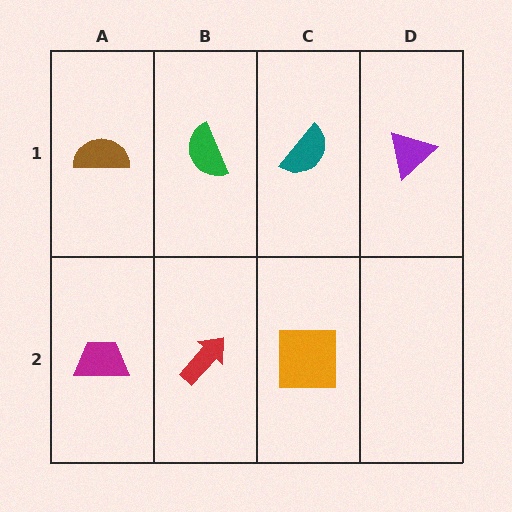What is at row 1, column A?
A brown semicircle.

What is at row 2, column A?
A magenta trapezoid.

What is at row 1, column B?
A green semicircle.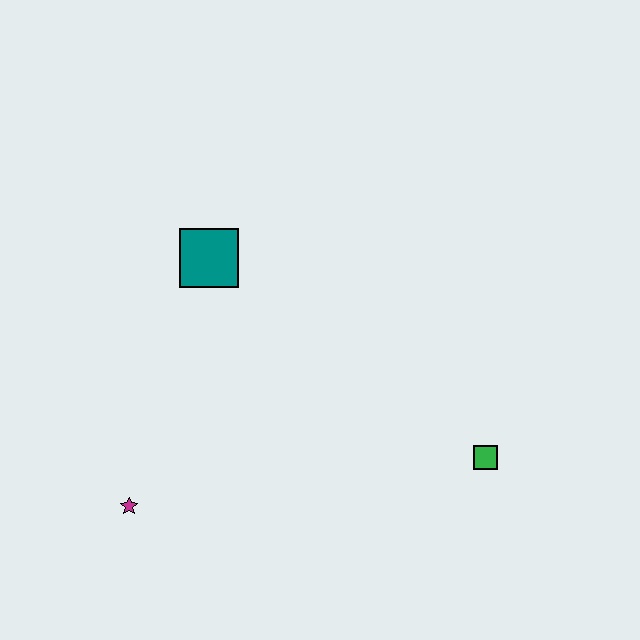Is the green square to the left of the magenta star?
No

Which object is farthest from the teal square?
The green square is farthest from the teal square.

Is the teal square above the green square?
Yes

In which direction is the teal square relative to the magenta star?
The teal square is above the magenta star.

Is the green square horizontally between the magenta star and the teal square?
No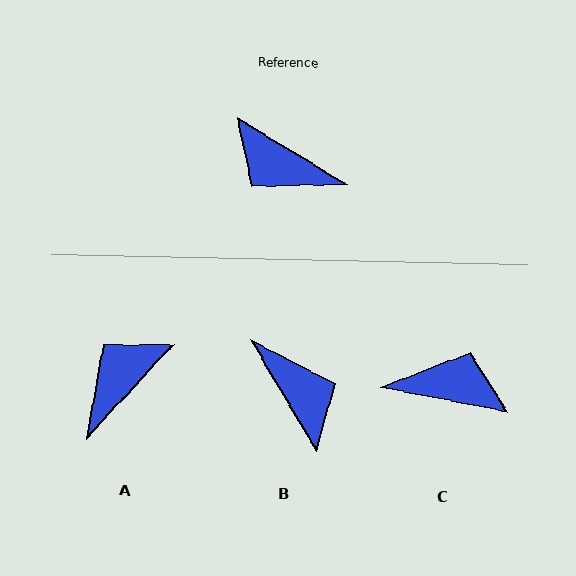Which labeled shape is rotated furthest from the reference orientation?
C, about 159 degrees away.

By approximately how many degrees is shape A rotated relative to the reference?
Approximately 101 degrees clockwise.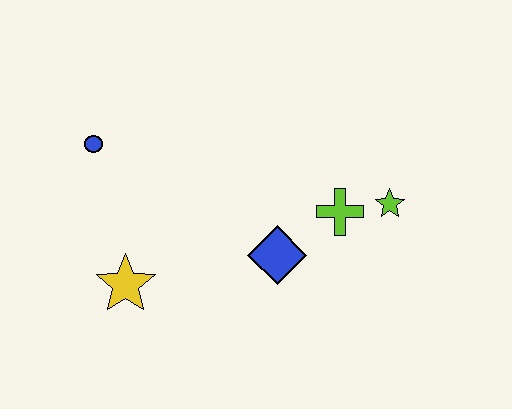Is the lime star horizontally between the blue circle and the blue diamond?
No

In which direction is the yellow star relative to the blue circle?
The yellow star is below the blue circle.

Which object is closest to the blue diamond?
The lime cross is closest to the blue diamond.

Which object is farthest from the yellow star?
The lime star is farthest from the yellow star.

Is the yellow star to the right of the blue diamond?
No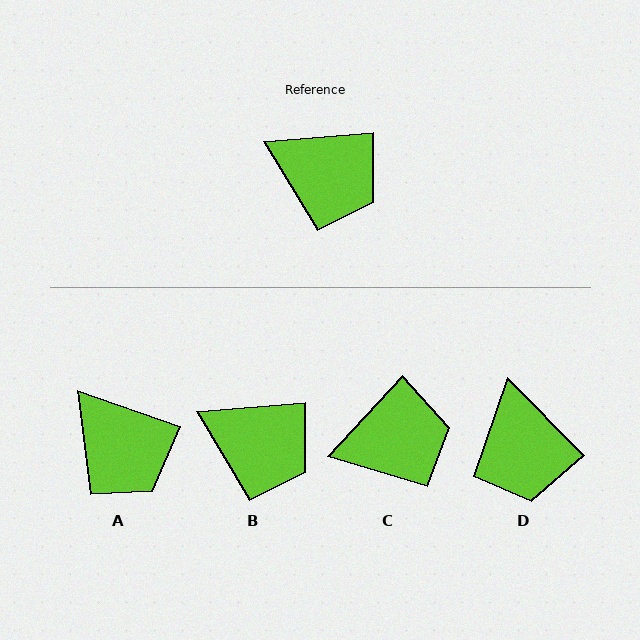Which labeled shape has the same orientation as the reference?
B.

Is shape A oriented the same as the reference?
No, it is off by about 24 degrees.